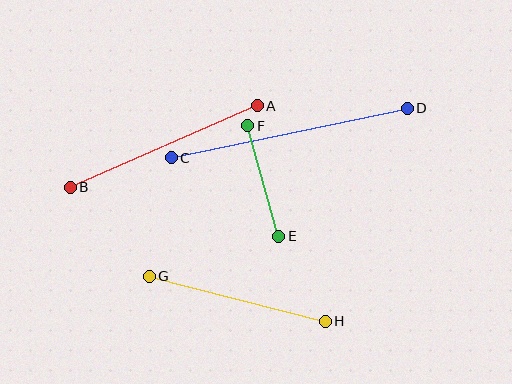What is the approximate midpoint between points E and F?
The midpoint is at approximately (263, 181) pixels.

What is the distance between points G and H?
The distance is approximately 182 pixels.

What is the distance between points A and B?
The distance is approximately 204 pixels.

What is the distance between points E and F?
The distance is approximately 115 pixels.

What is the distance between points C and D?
The distance is approximately 241 pixels.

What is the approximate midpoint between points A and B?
The midpoint is at approximately (164, 146) pixels.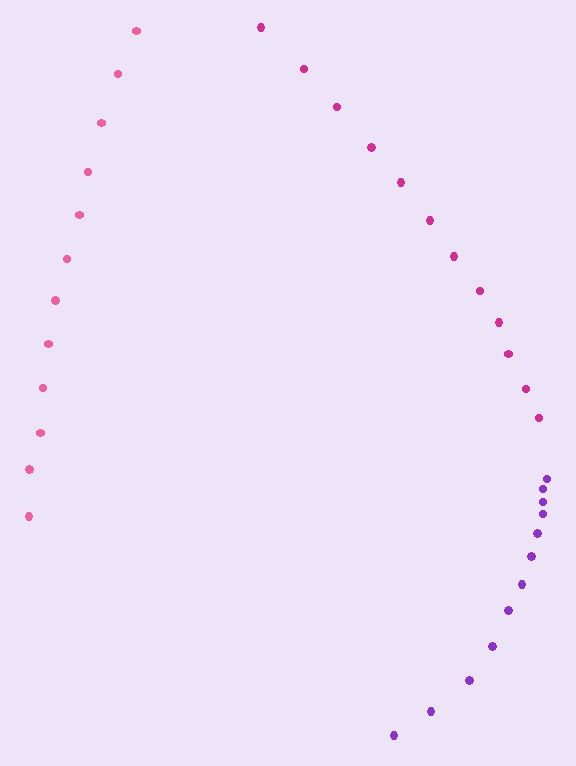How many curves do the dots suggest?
There are 3 distinct paths.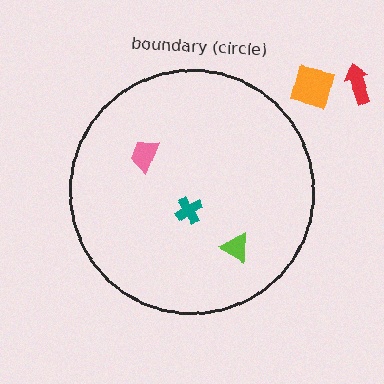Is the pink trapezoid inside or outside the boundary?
Inside.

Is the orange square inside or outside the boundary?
Outside.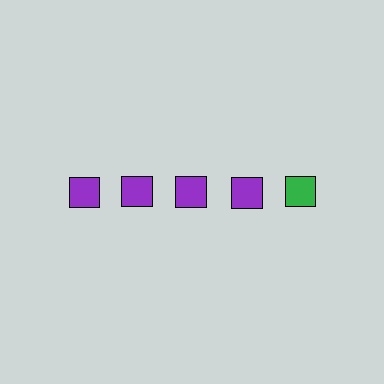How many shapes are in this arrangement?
There are 5 shapes arranged in a grid pattern.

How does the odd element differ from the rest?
It has a different color: green instead of purple.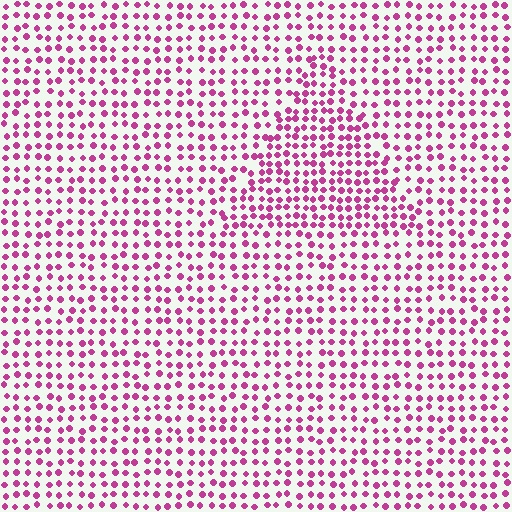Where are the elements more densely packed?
The elements are more densely packed inside the triangle boundary.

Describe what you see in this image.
The image contains small magenta elements arranged at two different densities. A triangle-shaped region is visible where the elements are more densely packed than the surrounding area.